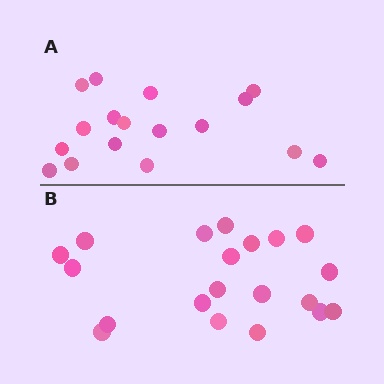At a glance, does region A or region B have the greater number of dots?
Region B (the bottom region) has more dots.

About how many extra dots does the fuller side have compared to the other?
Region B has just a few more — roughly 2 or 3 more dots than region A.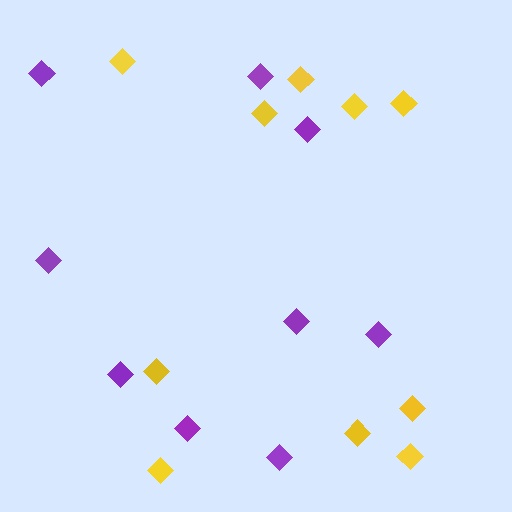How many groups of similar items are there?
There are 2 groups: one group of yellow diamonds (10) and one group of purple diamonds (9).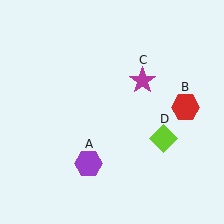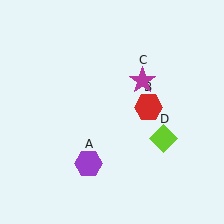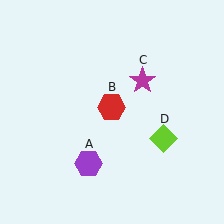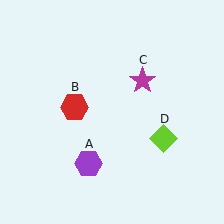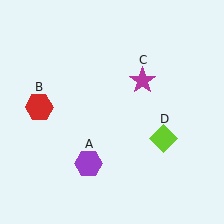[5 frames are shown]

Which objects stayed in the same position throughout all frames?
Purple hexagon (object A) and magenta star (object C) and lime diamond (object D) remained stationary.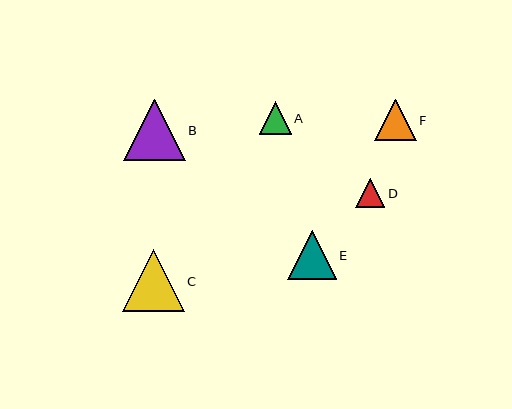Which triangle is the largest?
Triangle C is the largest with a size of approximately 62 pixels.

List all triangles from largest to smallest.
From largest to smallest: C, B, E, F, A, D.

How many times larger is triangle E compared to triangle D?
Triangle E is approximately 1.7 times the size of triangle D.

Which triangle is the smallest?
Triangle D is the smallest with a size of approximately 29 pixels.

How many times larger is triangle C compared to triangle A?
Triangle C is approximately 1.9 times the size of triangle A.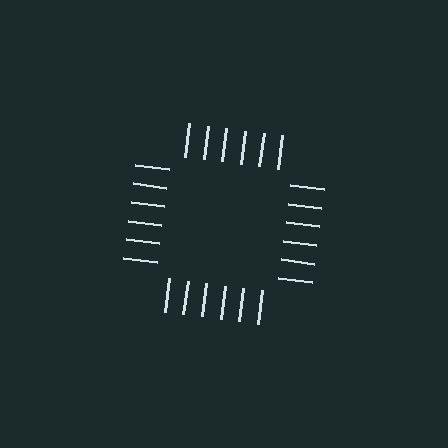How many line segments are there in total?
24 — 6 along each of the 4 edges.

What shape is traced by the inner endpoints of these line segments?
An illusory square — the line segments terminate on its edges but no continuous stroke is drawn.